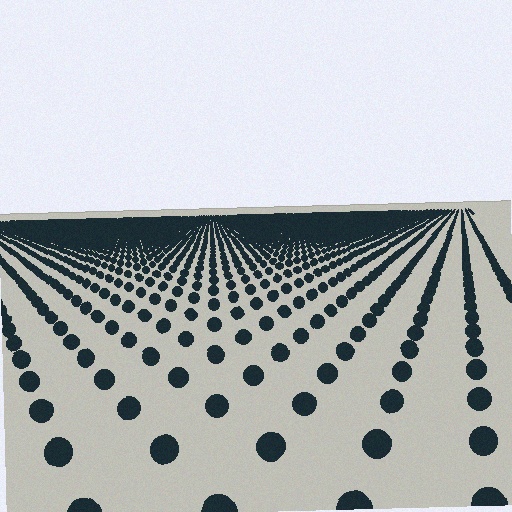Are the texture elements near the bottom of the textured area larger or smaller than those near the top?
Larger. Near the bottom, elements are closer to the viewer and appear at a bigger on-screen size.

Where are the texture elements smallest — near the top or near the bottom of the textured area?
Near the top.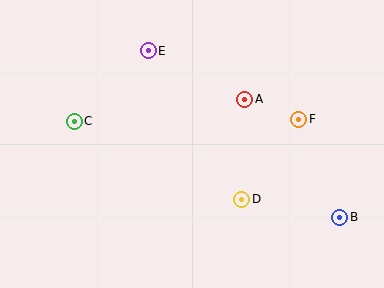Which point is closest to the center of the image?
Point A at (245, 99) is closest to the center.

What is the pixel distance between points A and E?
The distance between A and E is 108 pixels.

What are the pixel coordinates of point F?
Point F is at (299, 119).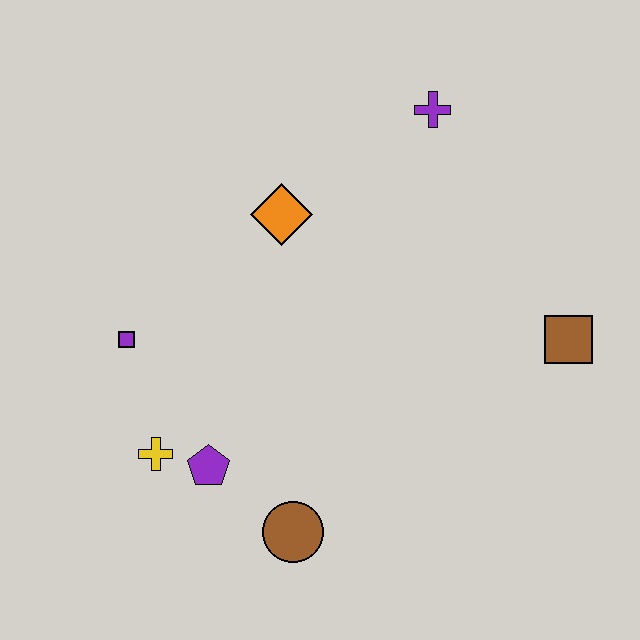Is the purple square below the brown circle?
No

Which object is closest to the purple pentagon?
The yellow cross is closest to the purple pentagon.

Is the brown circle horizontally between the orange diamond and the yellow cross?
No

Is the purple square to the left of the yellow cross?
Yes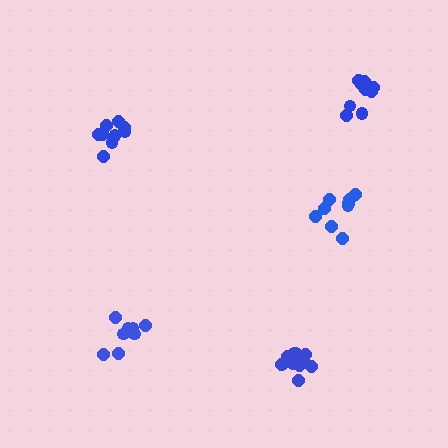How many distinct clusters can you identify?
There are 5 distinct clusters.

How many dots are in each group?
Group 1: 9 dots, Group 2: 9 dots, Group 3: 14 dots, Group 4: 10 dots, Group 5: 8 dots (50 total).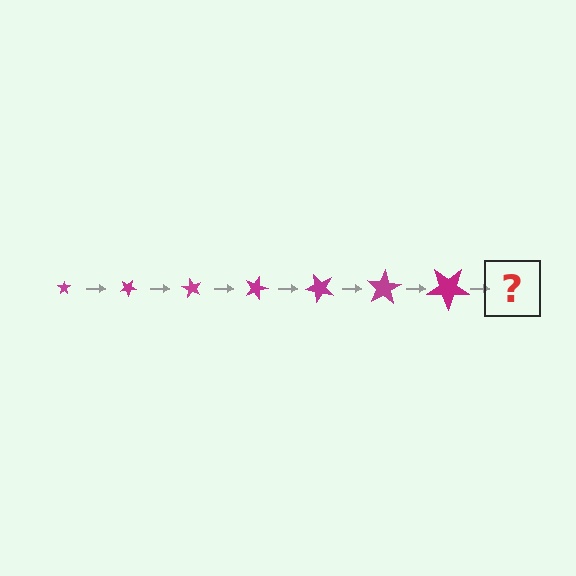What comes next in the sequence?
The next element should be a star, larger than the previous one and rotated 210 degrees from the start.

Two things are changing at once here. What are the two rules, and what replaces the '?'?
The two rules are that the star grows larger each step and it rotates 30 degrees each step. The '?' should be a star, larger than the previous one and rotated 210 degrees from the start.